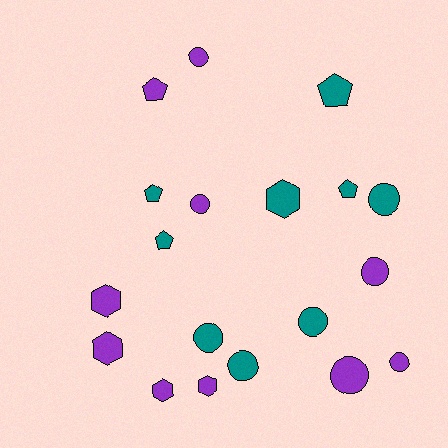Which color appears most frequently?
Purple, with 10 objects.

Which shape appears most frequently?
Circle, with 9 objects.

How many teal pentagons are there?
There are 4 teal pentagons.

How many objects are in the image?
There are 19 objects.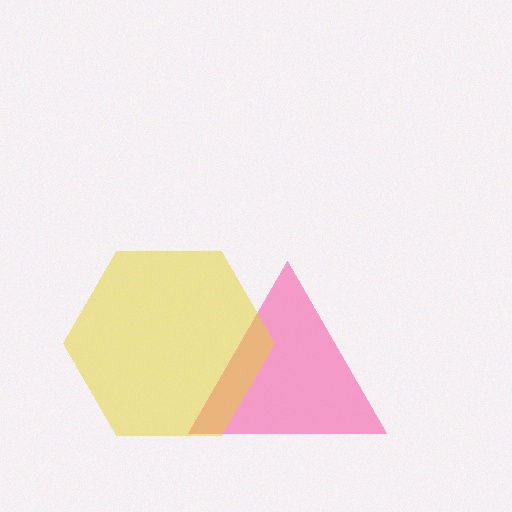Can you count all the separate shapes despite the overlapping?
Yes, there are 2 separate shapes.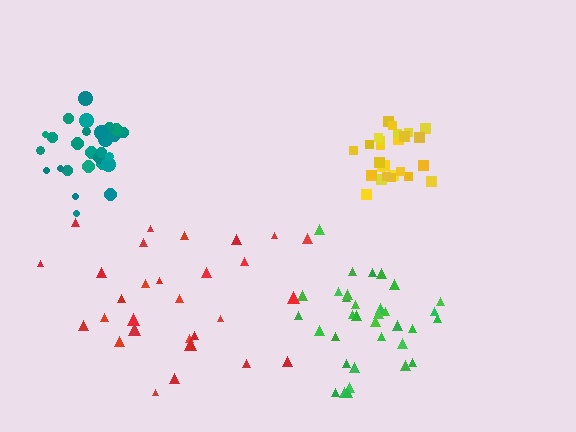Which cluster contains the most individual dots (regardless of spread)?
Green (35).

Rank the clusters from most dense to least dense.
yellow, teal, green, red.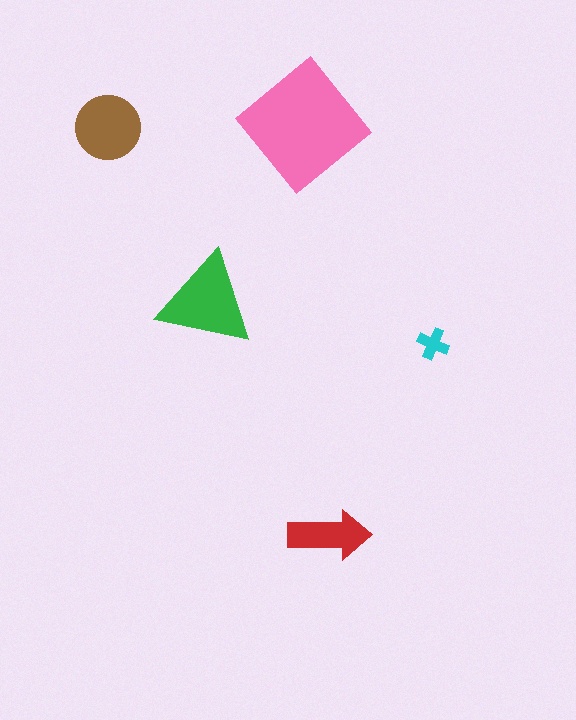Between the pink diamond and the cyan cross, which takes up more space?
The pink diamond.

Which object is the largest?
The pink diamond.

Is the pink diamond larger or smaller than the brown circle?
Larger.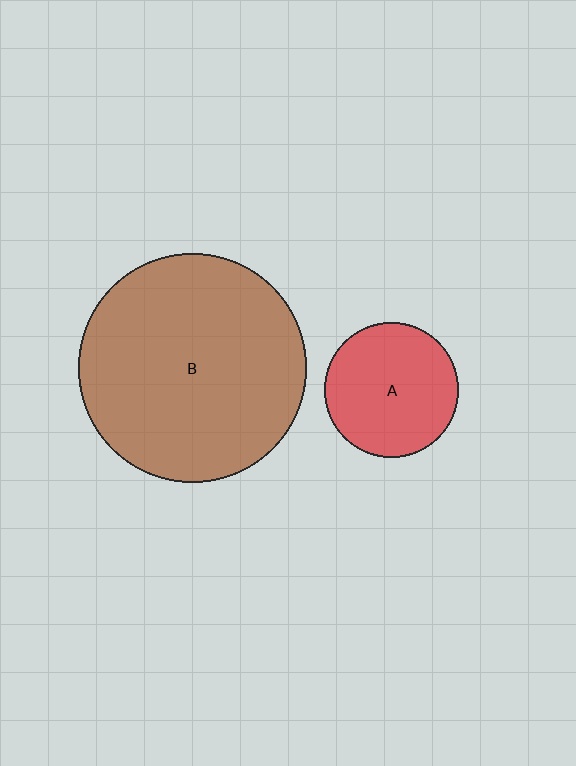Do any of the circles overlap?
No, none of the circles overlap.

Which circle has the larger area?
Circle B (brown).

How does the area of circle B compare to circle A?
Approximately 2.9 times.